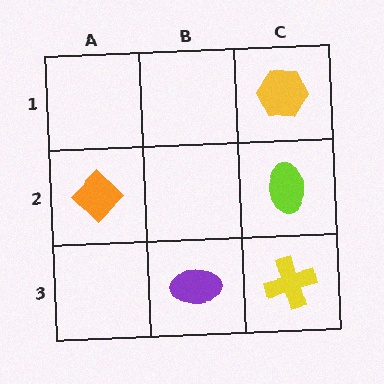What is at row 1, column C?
A yellow hexagon.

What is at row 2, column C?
A lime ellipse.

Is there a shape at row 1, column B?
No, that cell is empty.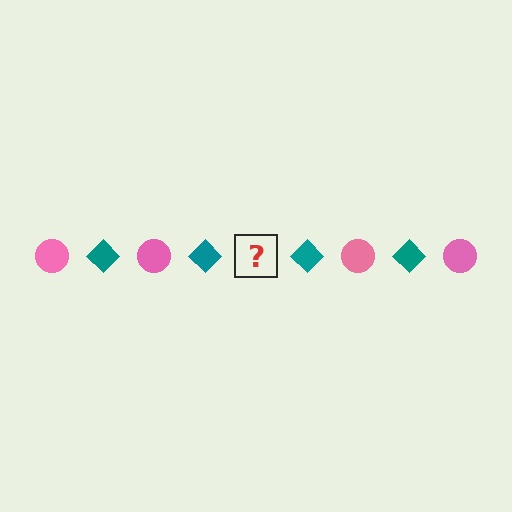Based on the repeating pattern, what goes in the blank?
The blank should be a pink circle.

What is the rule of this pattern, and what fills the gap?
The rule is that the pattern alternates between pink circle and teal diamond. The gap should be filled with a pink circle.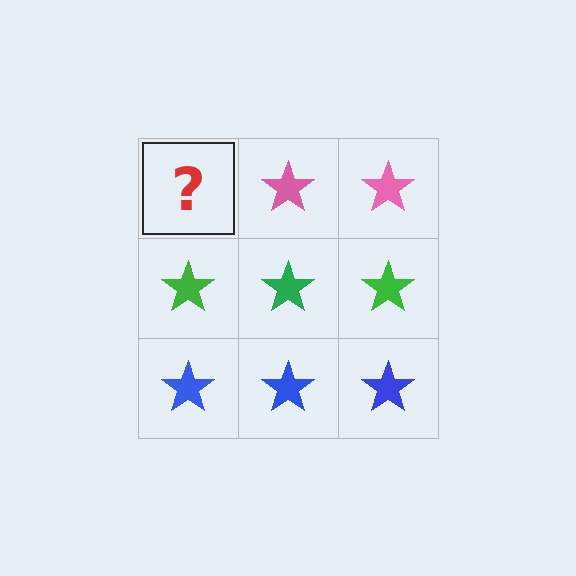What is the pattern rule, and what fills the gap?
The rule is that each row has a consistent color. The gap should be filled with a pink star.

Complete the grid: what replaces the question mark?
The question mark should be replaced with a pink star.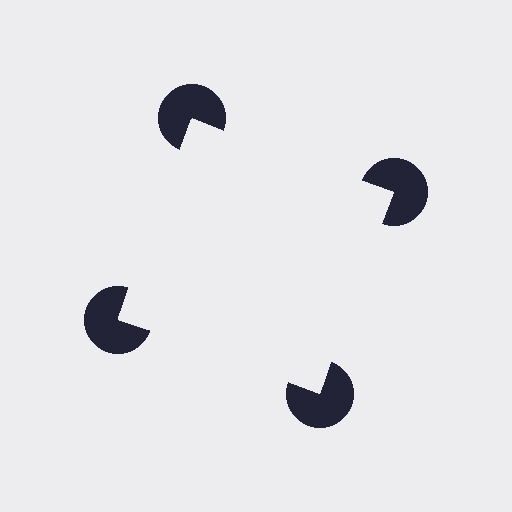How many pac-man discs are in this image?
There are 4 — one at each vertex of the illusory square.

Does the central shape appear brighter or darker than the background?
It typically appears slightly brighter than the background, even though no actual brightness change is drawn.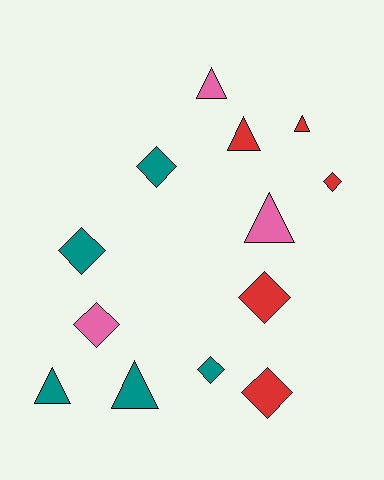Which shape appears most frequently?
Diamond, with 7 objects.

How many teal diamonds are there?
There are 3 teal diamonds.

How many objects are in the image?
There are 13 objects.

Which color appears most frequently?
Red, with 5 objects.